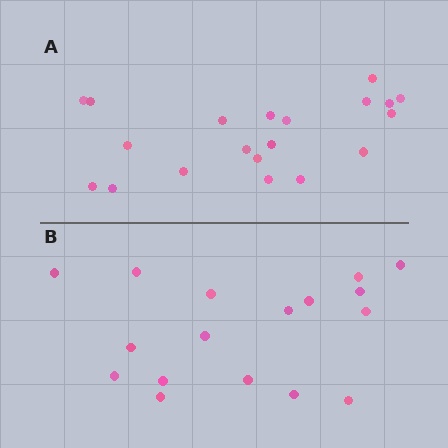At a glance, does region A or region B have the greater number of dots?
Region A (the top region) has more dots.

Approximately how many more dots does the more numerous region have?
Region A has just a few more — roughly 2 or 3 more dots than region B.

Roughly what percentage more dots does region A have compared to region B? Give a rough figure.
About 20% more.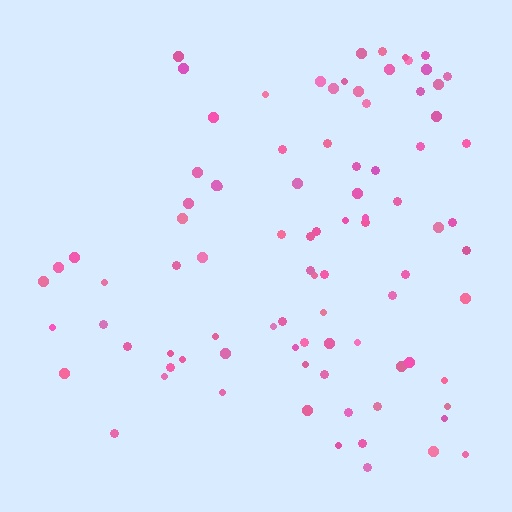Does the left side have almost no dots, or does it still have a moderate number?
Still a moderate number, just noticeably fewer than the right.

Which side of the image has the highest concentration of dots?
The right.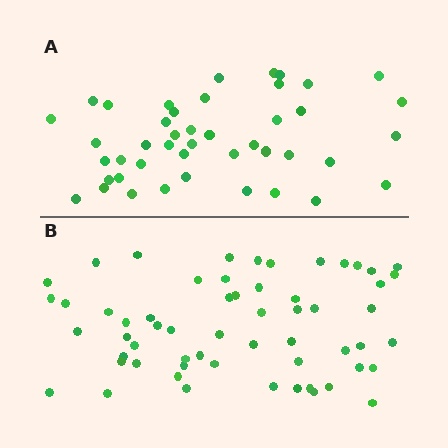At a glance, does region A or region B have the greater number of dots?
Region B (the bottom region) has more dots.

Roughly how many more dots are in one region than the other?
Region B has approximately 15 more dots than region A.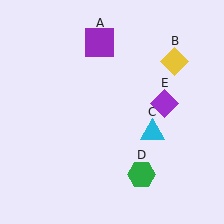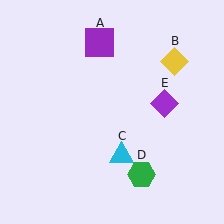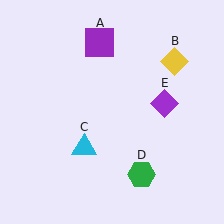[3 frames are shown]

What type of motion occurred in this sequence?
The cyan triangle (object C) rotated clockwise around the center of the scene.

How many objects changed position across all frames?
1 object changed position: cyan triangle (object C).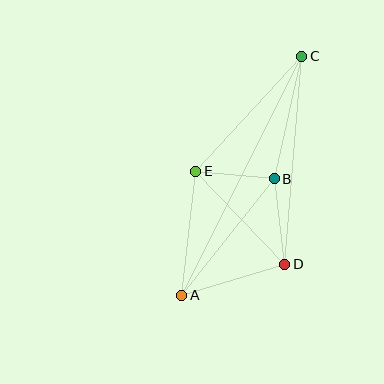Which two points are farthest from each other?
Points A and C are farthest from each other.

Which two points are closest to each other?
Points B and E are closest to each other.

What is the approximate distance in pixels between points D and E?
The distance between D and E is approximately 129 pixels.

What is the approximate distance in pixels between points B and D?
The distance between B and D is approximately 86 pixels.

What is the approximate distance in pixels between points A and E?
The distance between A and E is approximately 125 pixels.